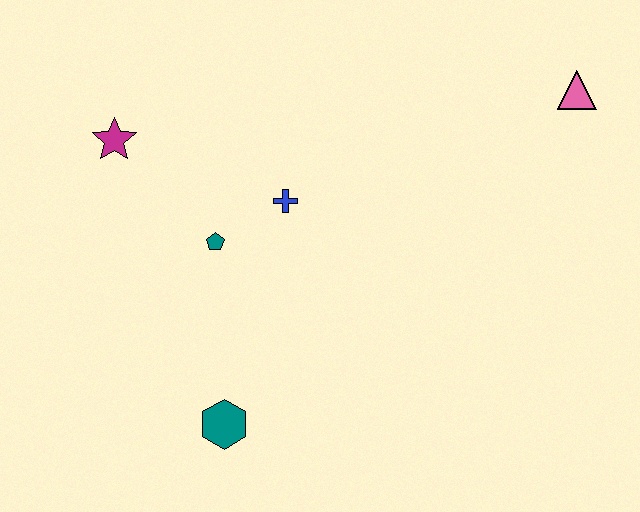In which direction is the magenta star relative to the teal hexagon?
The magenta star is above the teal hexagon.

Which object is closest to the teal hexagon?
The teal pentagon is closest to the teal hexagon.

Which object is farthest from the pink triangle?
The teal hexagon is farthest from the pink triangle.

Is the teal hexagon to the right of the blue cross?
No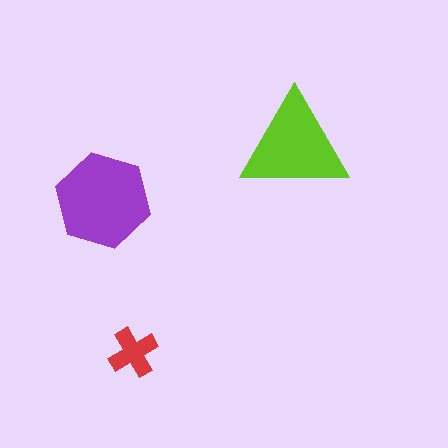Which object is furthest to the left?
The purple hexagon is leftmost.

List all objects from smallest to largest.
The red cross, the lime triangle, the purple hexagon.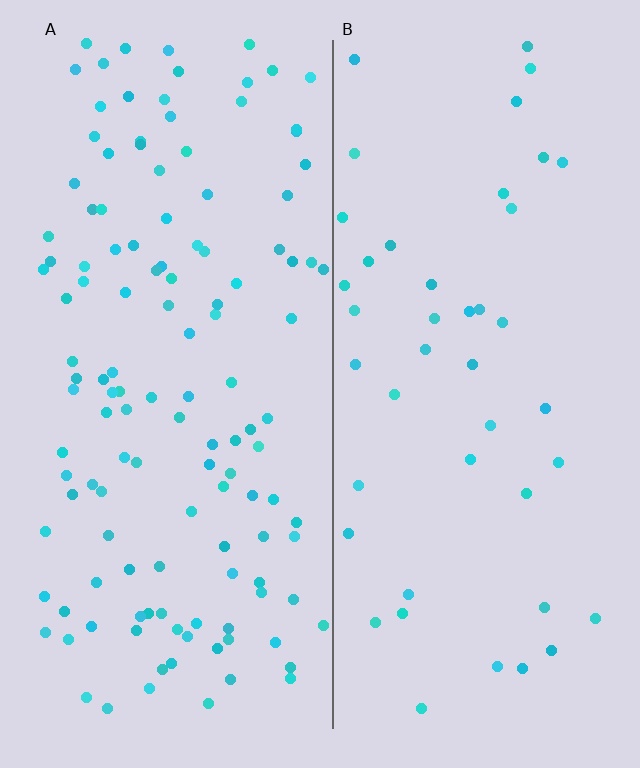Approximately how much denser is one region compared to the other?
Approximately 2.9× — region A over region B.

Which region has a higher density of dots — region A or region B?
A (the left).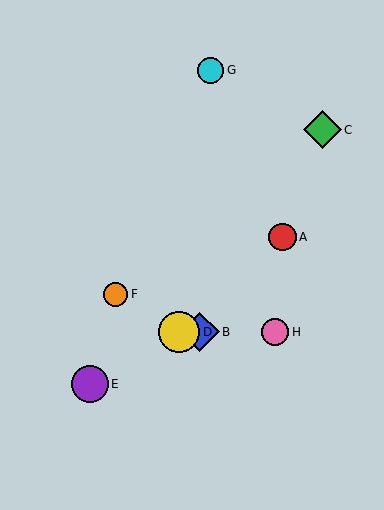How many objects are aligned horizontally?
3 objects (B, D, H) are aligned horizontally.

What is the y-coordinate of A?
Object A is at y≈237.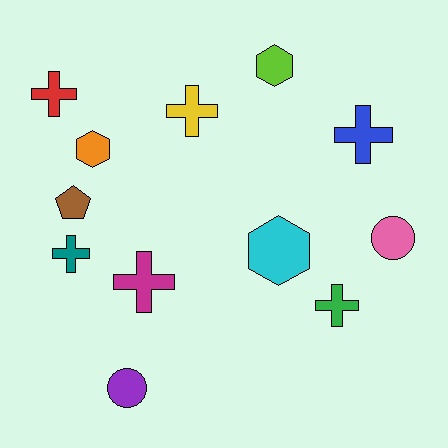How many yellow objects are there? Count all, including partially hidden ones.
There is 1 yellow object.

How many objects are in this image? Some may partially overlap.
There are 12 objects.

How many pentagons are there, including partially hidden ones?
There is 1 pentagon.